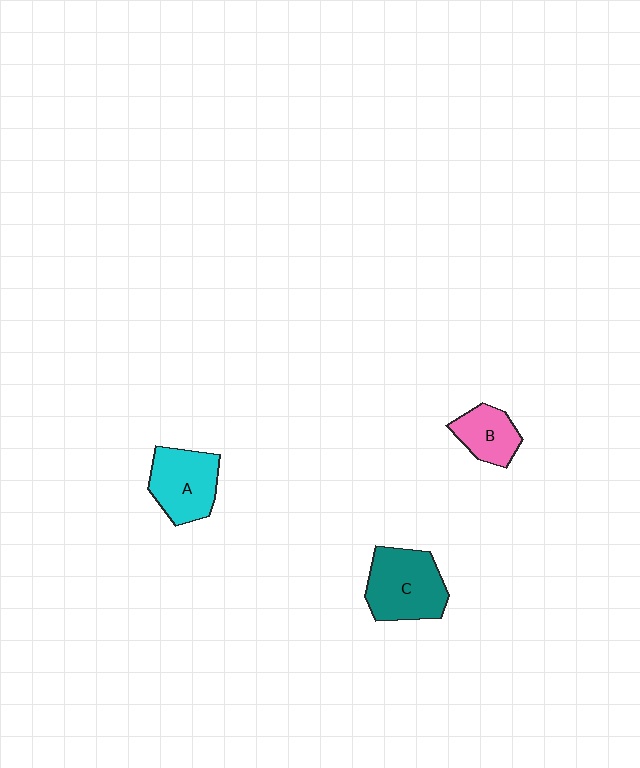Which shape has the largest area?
Shape C (teal).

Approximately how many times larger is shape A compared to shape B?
Approximately 1.5 times.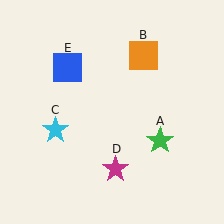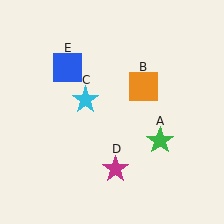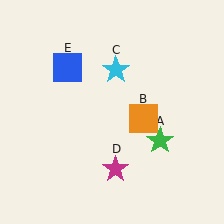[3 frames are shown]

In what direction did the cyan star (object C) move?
The cyan star (object C) moved up and to the right.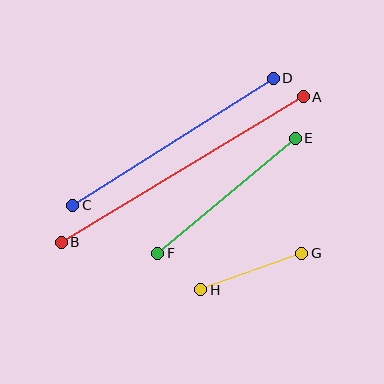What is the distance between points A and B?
The distance is approximately 282 pixels.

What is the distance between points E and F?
The distance is approximately 179 pixels.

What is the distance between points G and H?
The distance is approximately 108 pixels.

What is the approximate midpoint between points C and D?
The midpoint is at approximately (173, 142) pixels.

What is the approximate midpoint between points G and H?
The midpoint is at approximately (251, 272) pixels.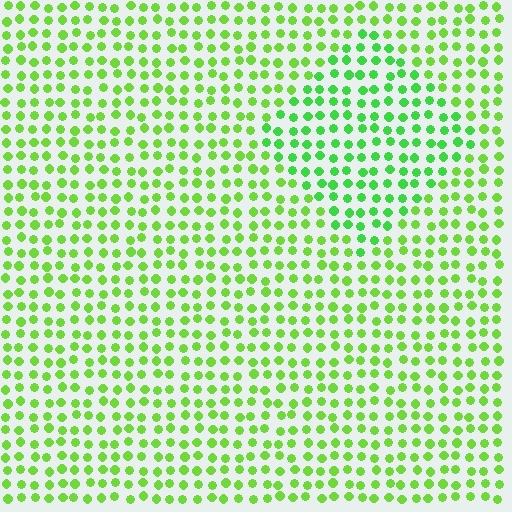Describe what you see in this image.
The image is filled with small lime elements in a uniform arrangement. A diamond-shaped region is visible where the elements are tinted to a slightly different hue, forming a subtle color boundary.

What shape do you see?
I see a diamond.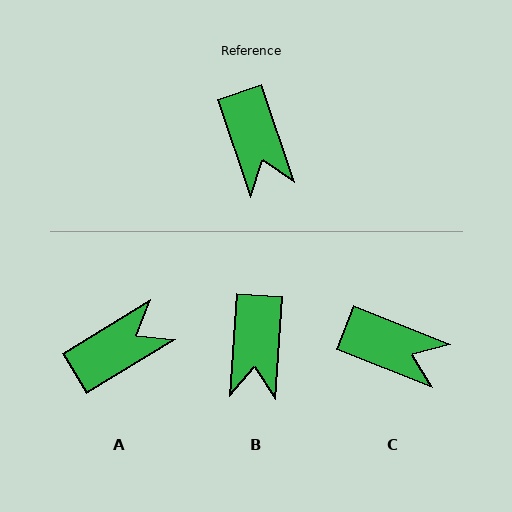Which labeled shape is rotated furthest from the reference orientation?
A, about 103 degrees away.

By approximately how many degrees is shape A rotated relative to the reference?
Approximately 103 degrees counter-clockwise.